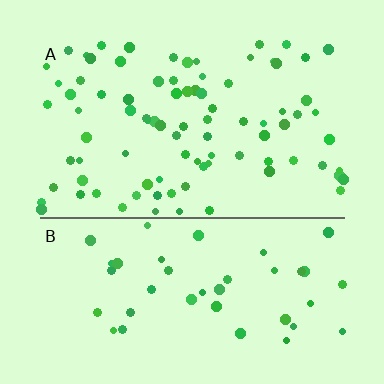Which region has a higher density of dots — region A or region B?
A (the top).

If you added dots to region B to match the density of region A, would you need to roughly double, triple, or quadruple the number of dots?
Approximately double.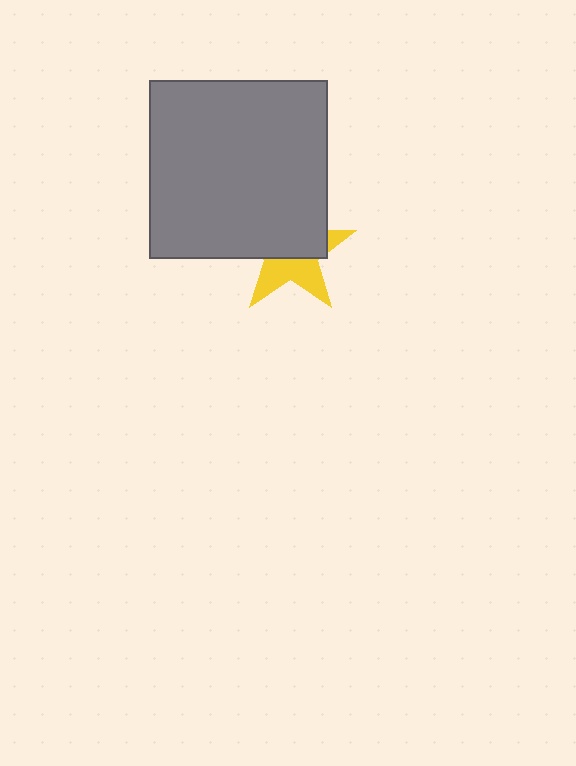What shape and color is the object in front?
The object in front is a gray square.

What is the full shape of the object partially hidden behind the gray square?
The partially hidden object is a yellow star.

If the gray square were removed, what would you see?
You would see the complete yellow star.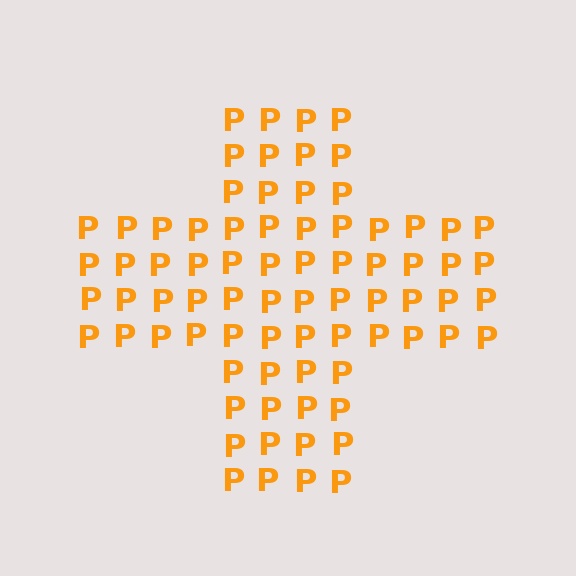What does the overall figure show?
The overall figure shows a cross.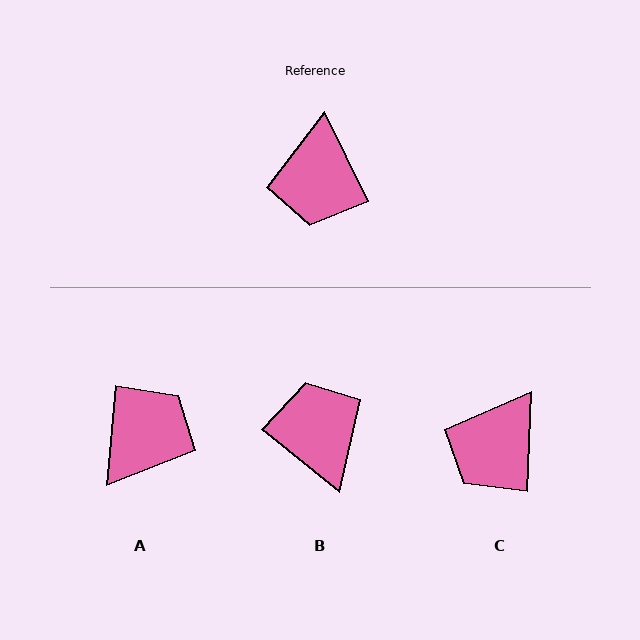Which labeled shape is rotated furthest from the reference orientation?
B, about 155 degrees away.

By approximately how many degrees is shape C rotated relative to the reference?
Approximately 29 degrees clockwise.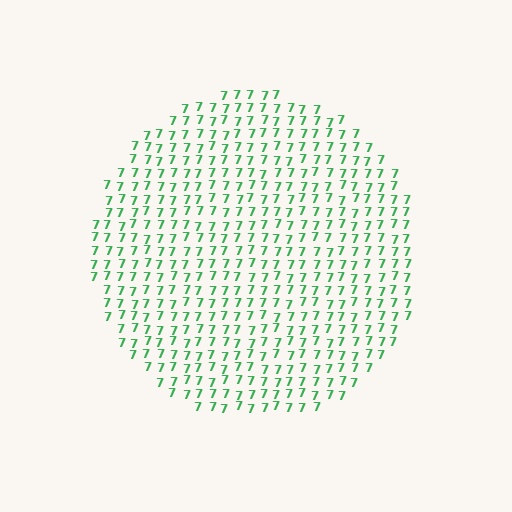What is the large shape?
The large shape is a circle.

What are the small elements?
The small elements are digit 7's.